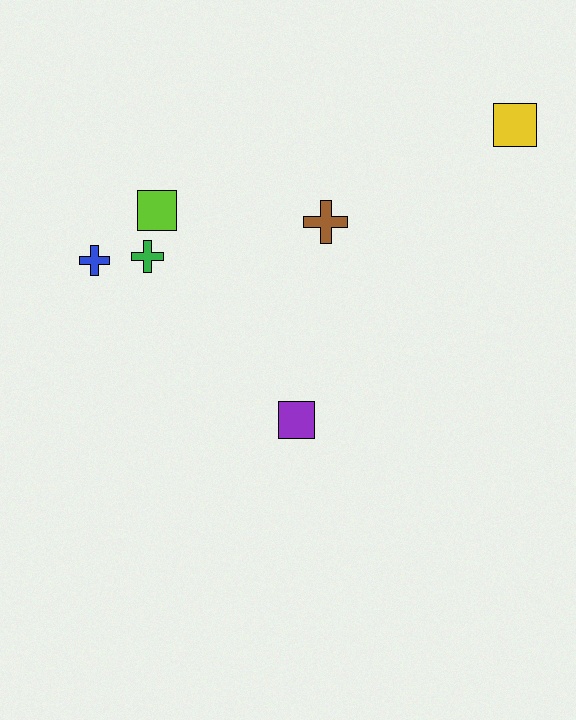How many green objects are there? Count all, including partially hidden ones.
There is 1 green object.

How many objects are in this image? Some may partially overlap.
There are 6 objects.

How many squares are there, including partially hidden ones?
There are 3 squares.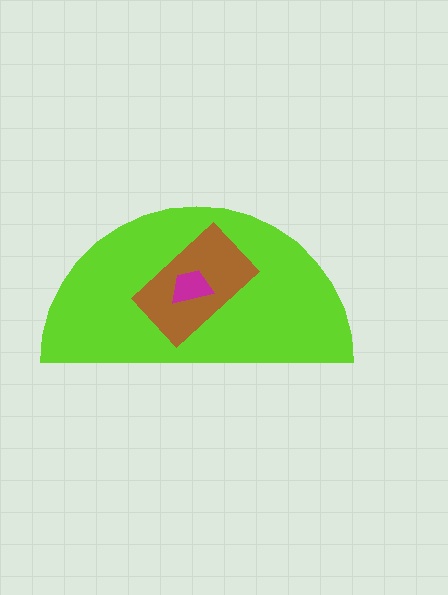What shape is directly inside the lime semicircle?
The brown rectangle.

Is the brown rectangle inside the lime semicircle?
Yes.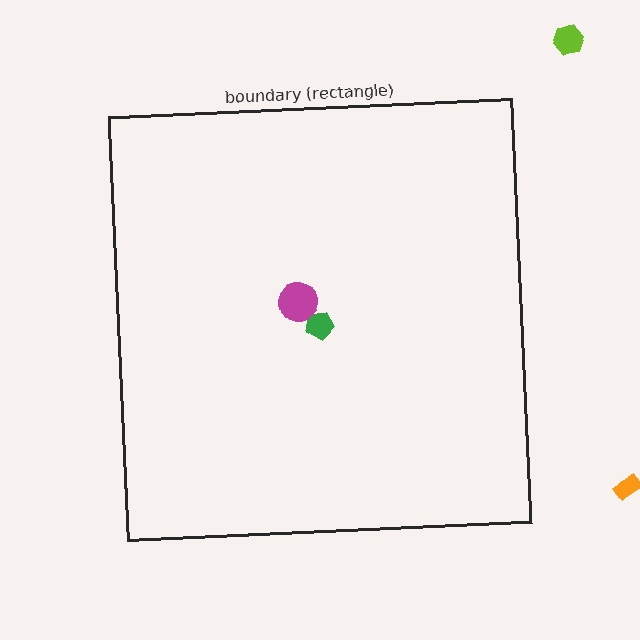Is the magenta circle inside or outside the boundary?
Inside.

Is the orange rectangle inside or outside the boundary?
Outside.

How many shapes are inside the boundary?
2 inside, 2 outside.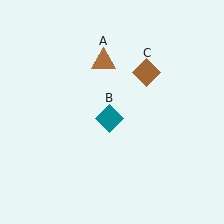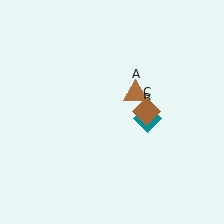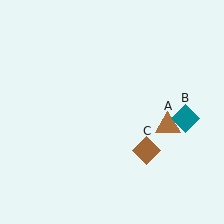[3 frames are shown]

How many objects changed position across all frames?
3 objects changed position: brown triangle (object A), teal diamond (object B), brown diamond (object C).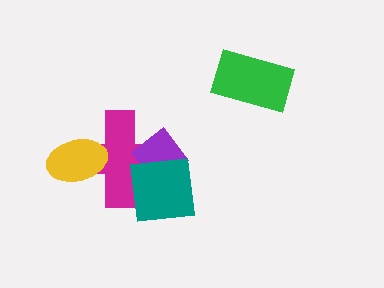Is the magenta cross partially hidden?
Yes, it is partially covered by another shape.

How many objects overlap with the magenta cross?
3 objects overlap with the magenta cross.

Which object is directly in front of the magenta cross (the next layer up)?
The purple diamond is directly in front of the magenta cross.